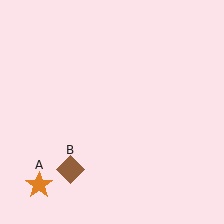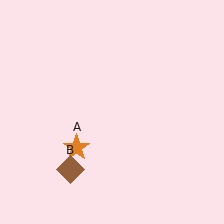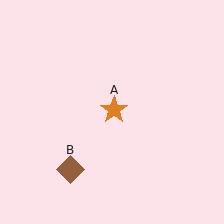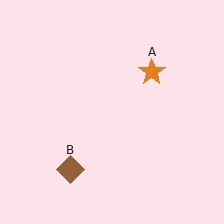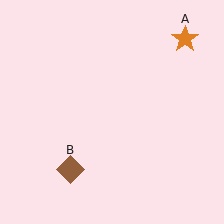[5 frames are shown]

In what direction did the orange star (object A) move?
The orange star (object A) moved up and to the right.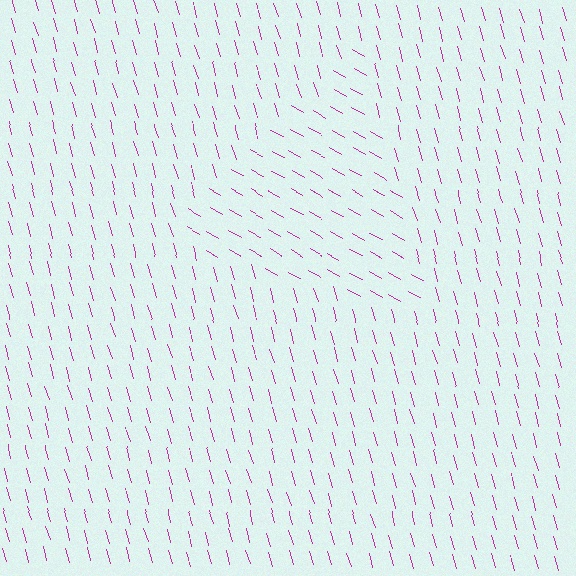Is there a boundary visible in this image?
Yes, there is a texture boundary formed by a change in line orientation.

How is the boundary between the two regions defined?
The boundary is defined purely by a change in line orientation (approximately 45 degrees difference). All lines are the same color and thickness.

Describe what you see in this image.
The image is filled with small magenta line segments. A triangle region in the image has lines oriented differently from the surrounding lines, creating a visible texture boundary.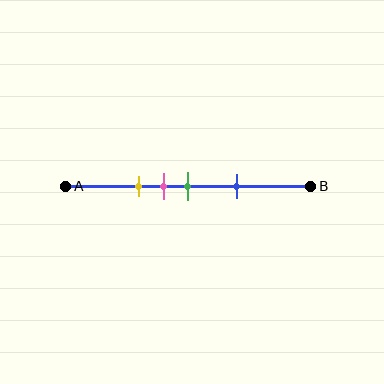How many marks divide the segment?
There are 4 marks dividing the segment.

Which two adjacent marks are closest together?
The pink and green marks are the closest adjacent pair.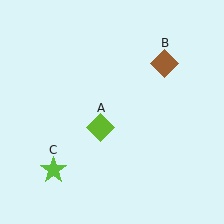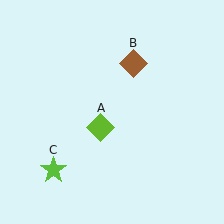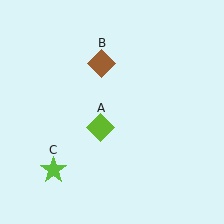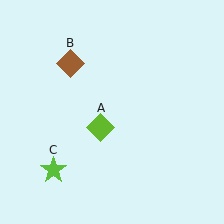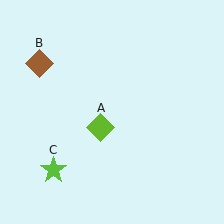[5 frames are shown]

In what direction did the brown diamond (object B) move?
The brown diamond (object B) moved left.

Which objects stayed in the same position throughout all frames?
Lime diamond (object A) and lime star (object C) remained stationary.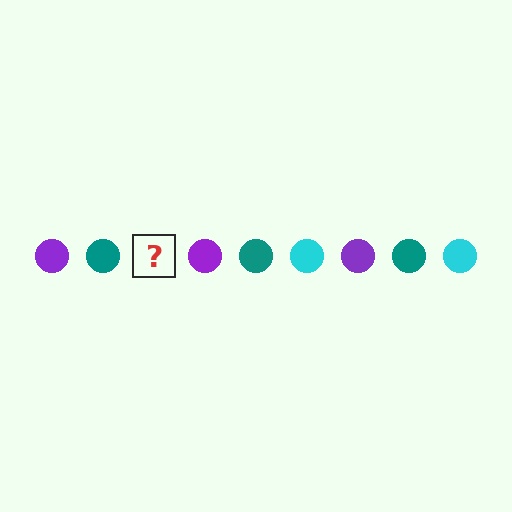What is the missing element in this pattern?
The missing element is a cyan circle.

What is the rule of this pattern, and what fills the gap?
The rule is that the pattern cycles through purple, teal, cyan circles. The gap should be filled with a cyan circle.